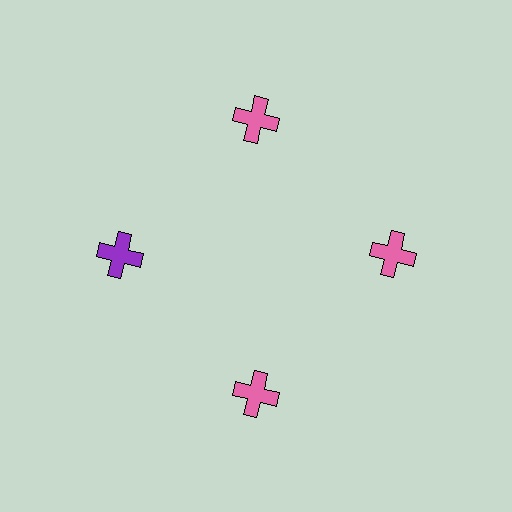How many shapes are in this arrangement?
There are 4 shapes arranged in a ring pattern.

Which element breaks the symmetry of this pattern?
The purple cross at roughly the 9 o'clock position breaks the symmetry. All other shapes are pink crosses.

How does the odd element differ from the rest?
It has a different color: purple instead of pink.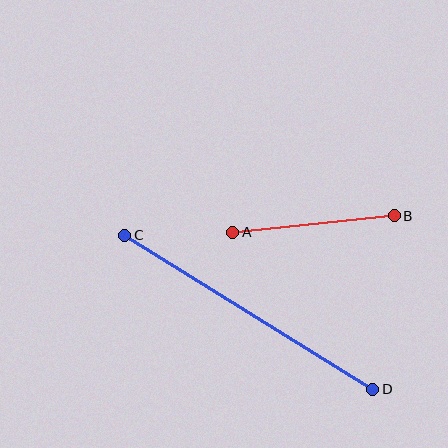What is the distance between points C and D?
The distance is approximately 292 pixels.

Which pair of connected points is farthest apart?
Points C and D are farthest apart.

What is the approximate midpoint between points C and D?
The midpoint is at approximately (249, 312) pixels.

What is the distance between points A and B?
The distance is approximately 163 pixels.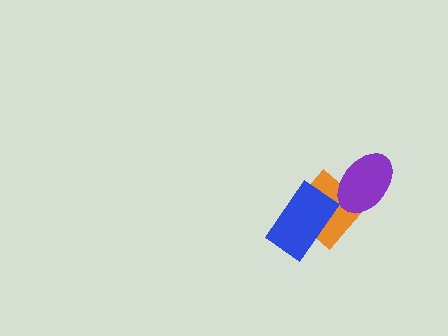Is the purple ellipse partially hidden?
No, no other shape covers it.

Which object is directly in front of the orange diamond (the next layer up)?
The purple ellipse is directly in front of the orange diamond.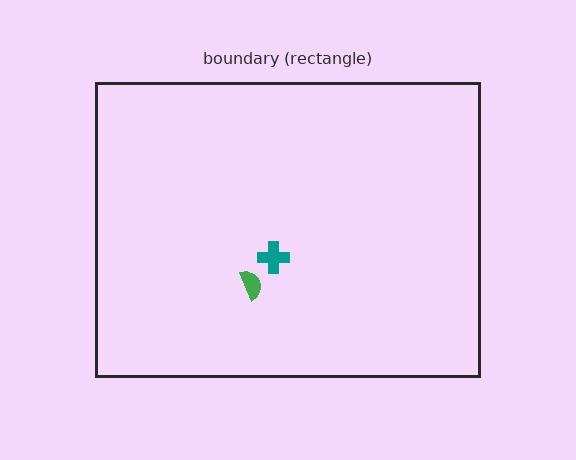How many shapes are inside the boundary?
2 inside, 0 outside.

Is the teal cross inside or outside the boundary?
Inside.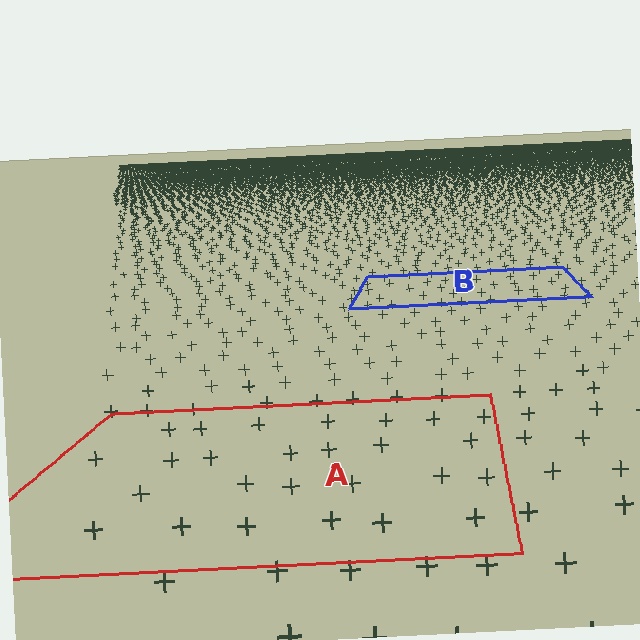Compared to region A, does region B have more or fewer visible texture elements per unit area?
Region B has more texture elements per unit area — they are packed more densely because it is farther away.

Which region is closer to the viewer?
Region A is closer. The texture elements there are larger and more spread out.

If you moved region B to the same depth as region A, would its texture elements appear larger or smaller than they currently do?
They would appear larger. At a closer depth, the same texture elements are projected at a bigger on-screen size.